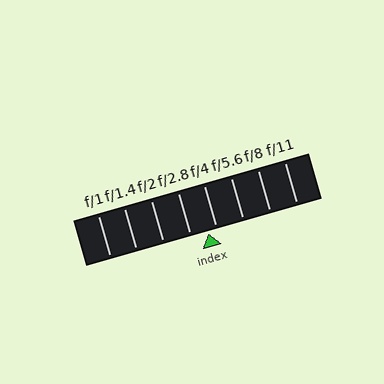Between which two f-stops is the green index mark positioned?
The index mark is between f/2.8 and f/4.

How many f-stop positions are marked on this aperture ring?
There are 8 f-stop positions marked.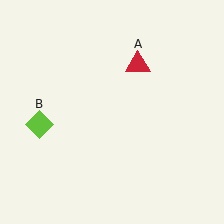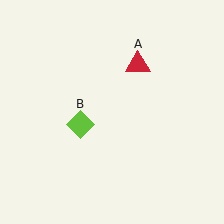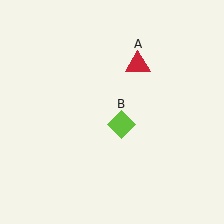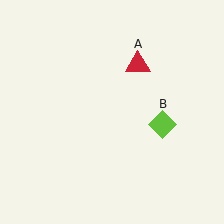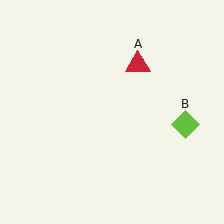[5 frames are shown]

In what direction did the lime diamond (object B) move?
The lime diamond (object B) moved right.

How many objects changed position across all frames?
1 object changed position: lime diamond (object B).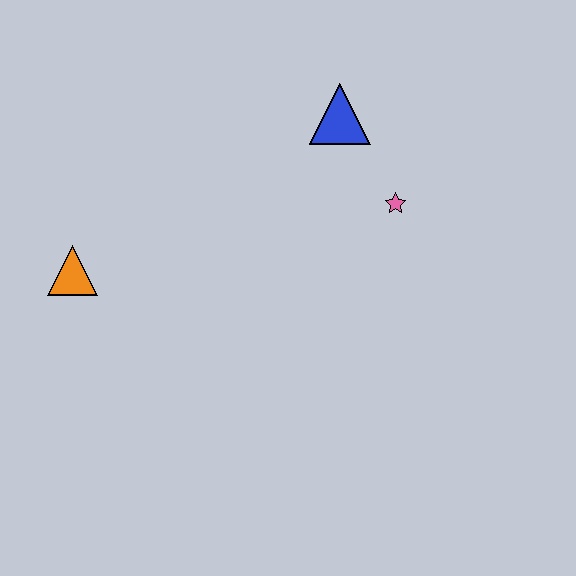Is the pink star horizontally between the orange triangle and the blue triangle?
No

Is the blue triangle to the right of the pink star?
No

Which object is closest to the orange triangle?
The blue triangle is closest to the orange triangle.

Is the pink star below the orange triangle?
No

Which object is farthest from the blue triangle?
The orange triangle is farthest from the blue triangle.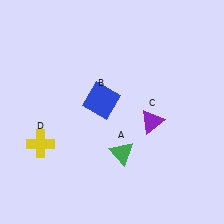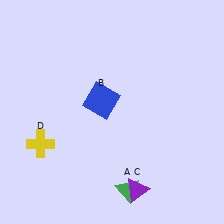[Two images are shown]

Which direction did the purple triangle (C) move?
The purple triangle (C) moved down.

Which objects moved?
The objects that moved are: the green triangle (A), the purple triangle (C).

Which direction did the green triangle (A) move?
The green triangle (A) moved down.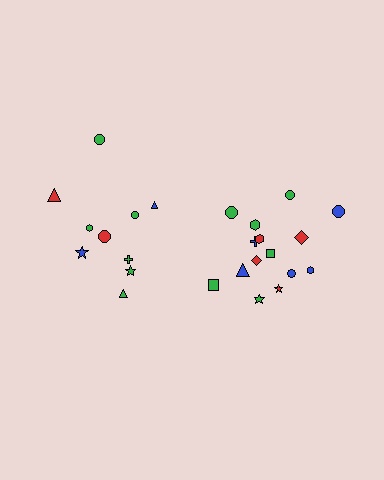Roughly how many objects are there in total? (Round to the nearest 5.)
Roughly 25 objects in total.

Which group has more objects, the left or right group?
The right group.